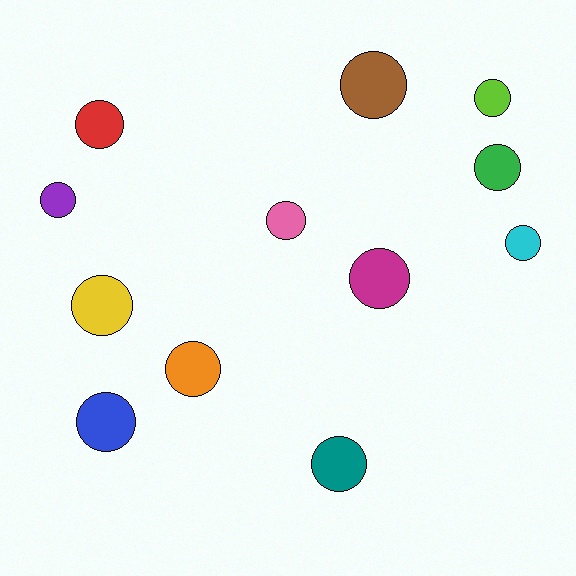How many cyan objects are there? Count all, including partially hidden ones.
There is 1 cyan object.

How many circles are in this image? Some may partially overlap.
There are 12 circles.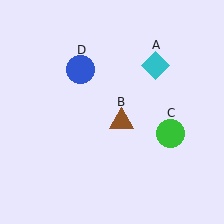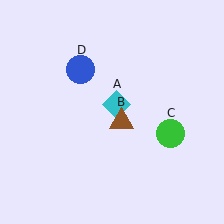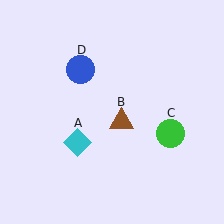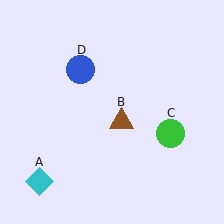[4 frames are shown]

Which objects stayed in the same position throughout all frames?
Brown triangle (object B) and green circle (object C) and blue circle (object D) remained stationary.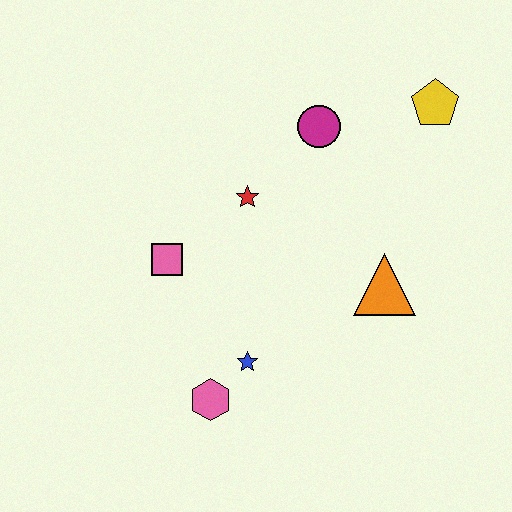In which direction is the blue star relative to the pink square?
The blue star is below the pink square.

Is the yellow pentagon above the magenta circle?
Yes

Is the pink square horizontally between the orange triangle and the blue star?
No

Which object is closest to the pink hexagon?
The blue star is closest to the pink hexagon.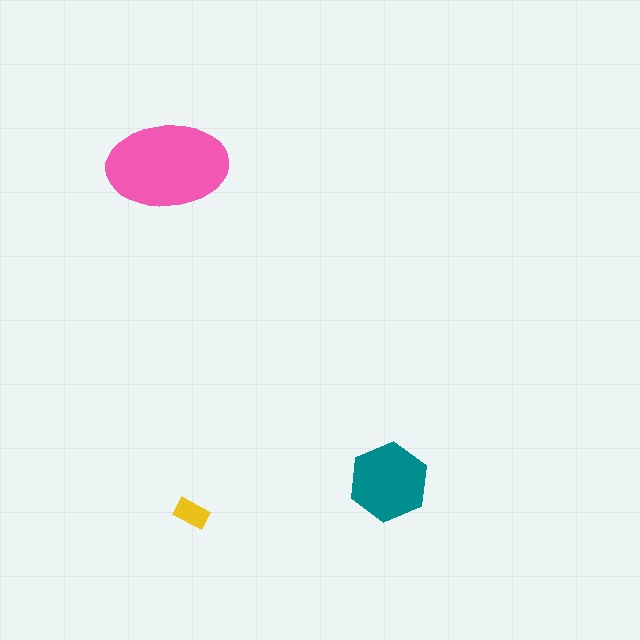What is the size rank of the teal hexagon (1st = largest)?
2nd.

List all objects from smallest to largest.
The yellow rectangle, the teal hexagon, the pink ellipse.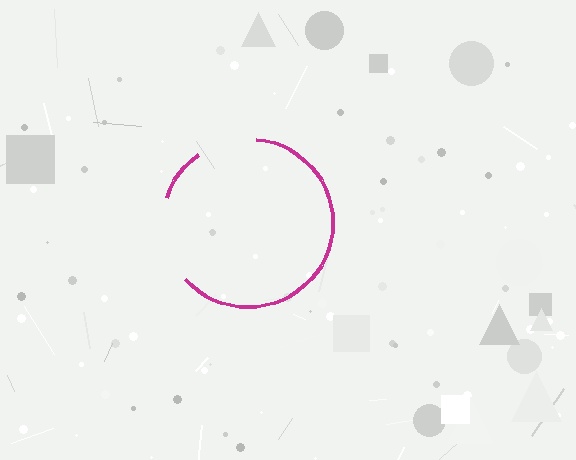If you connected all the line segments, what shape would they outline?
They would outline a circle.